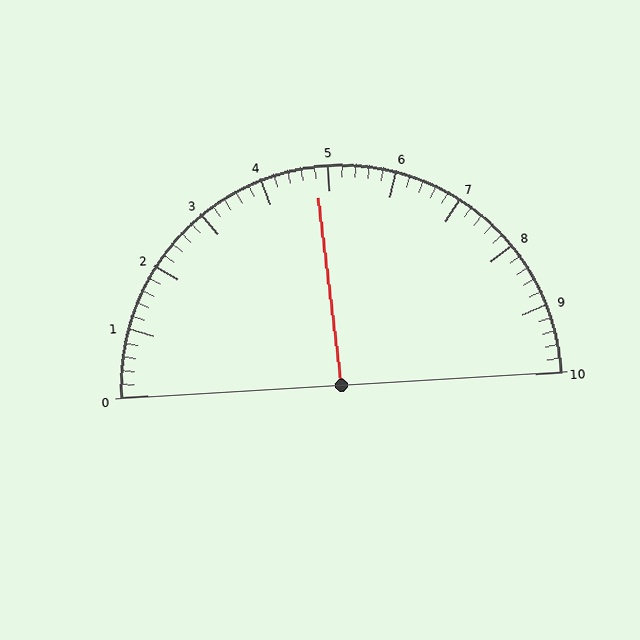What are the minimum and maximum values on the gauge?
The gauge ranges from 0 to 10.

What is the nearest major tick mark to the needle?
The nearest major tick mark is 5.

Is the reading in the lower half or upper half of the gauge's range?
The reading is in the lower half of the range (0 to 10).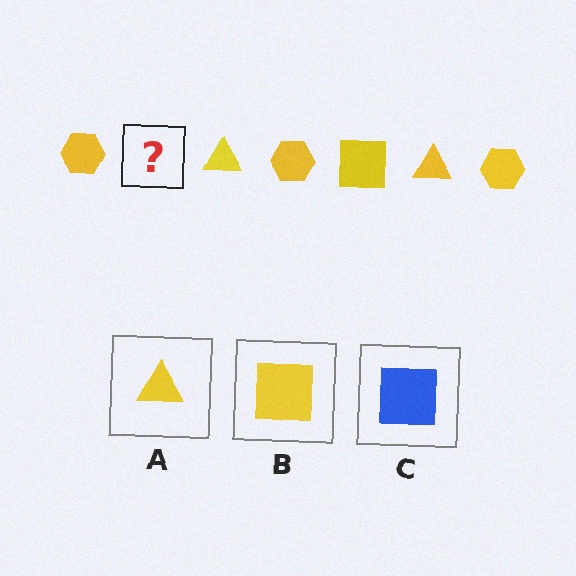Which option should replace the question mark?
Option B.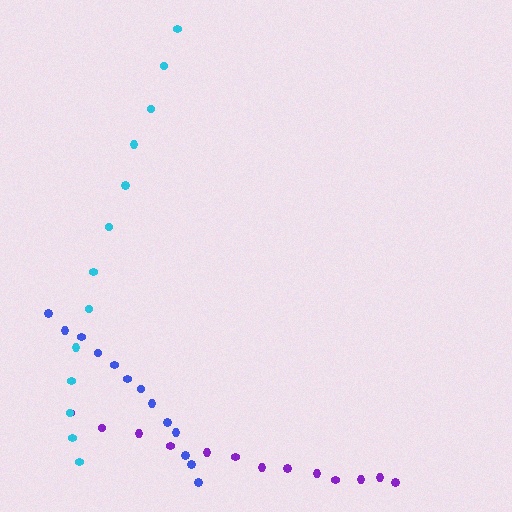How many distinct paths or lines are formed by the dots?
There are 3 distinct paths.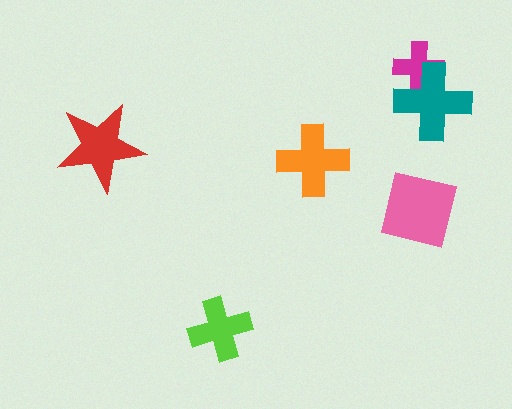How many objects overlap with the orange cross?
0 objects overlap with the orange cross.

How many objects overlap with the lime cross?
0 objects overlap with the lime cross.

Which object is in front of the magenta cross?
The teal cross is in front of the magenta cross.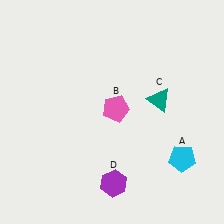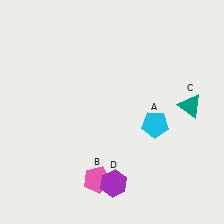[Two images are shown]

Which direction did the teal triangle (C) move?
The teal triangle (C) moved right.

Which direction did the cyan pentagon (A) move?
The cyan pentagon (A) moved up.